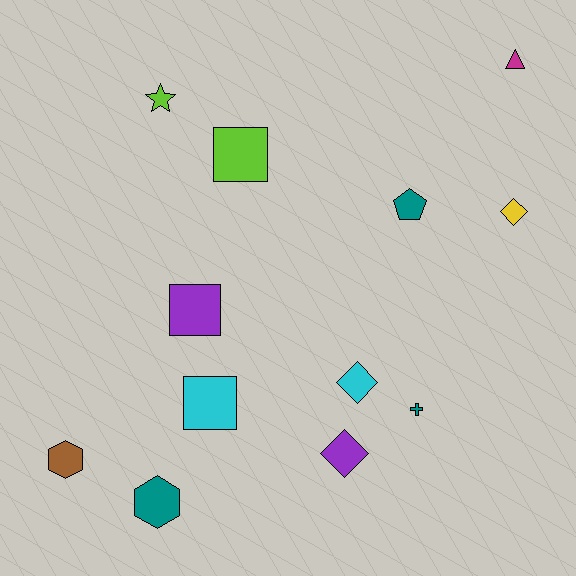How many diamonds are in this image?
There are 3 diamonds.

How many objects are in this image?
There are 12 objects.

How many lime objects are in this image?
There are 2 lime objects.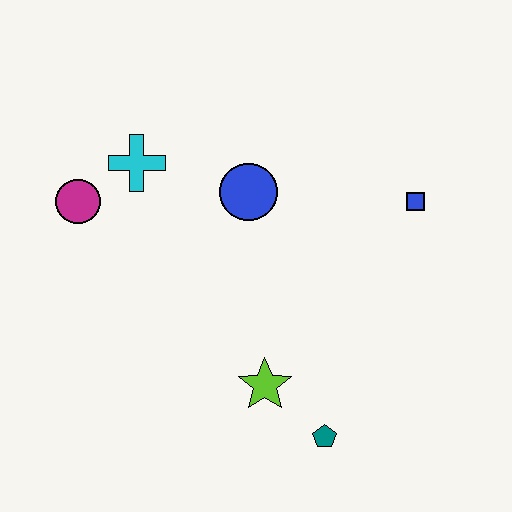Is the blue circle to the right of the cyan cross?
Yes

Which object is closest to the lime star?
The teal pentagon is closest to the lime star.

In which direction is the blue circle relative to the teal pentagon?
The blue circle is above the teal pentagon.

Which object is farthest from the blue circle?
The teal pentagon is farthest from the blue circle.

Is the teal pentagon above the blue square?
No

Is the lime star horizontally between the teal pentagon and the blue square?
No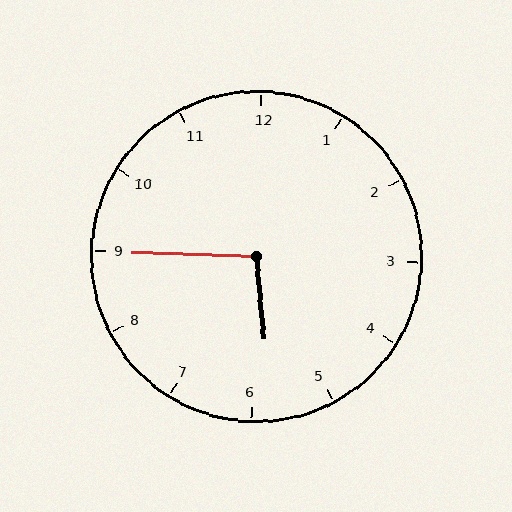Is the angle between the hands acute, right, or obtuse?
It is obtuse.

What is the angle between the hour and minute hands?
Approximately 98 degrees.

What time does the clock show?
5:45.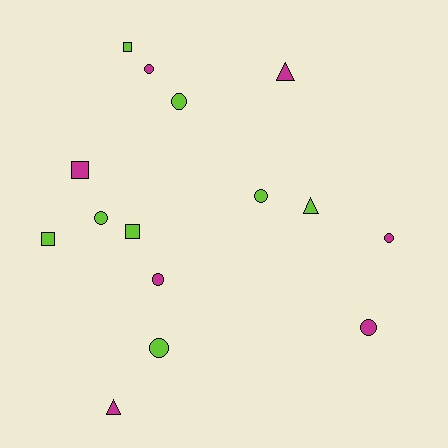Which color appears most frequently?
Lime, with 8 objects.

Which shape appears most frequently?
Circle, with 8 objects.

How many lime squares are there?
There are 3 lime squares.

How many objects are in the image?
There are 15 objects.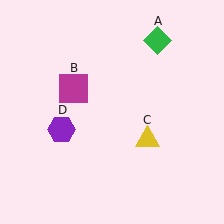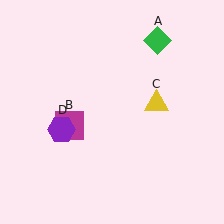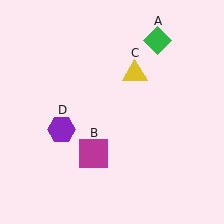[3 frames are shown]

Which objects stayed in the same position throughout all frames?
Green diamond (object A) and purple hexagon (object D) remained stationary.